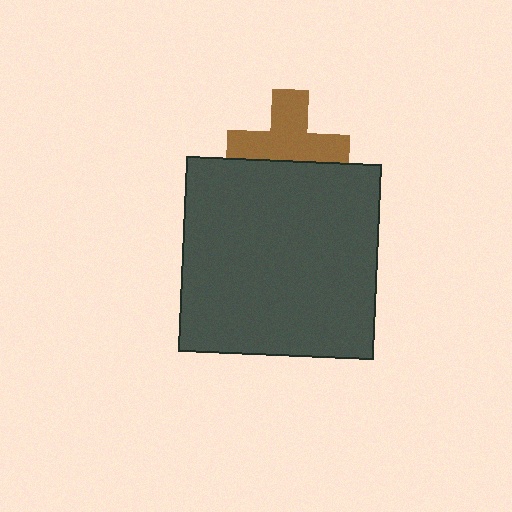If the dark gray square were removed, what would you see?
You would see the complete brown cross.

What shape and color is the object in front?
The object in front is a dark gray square.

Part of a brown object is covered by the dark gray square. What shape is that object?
It is a cross.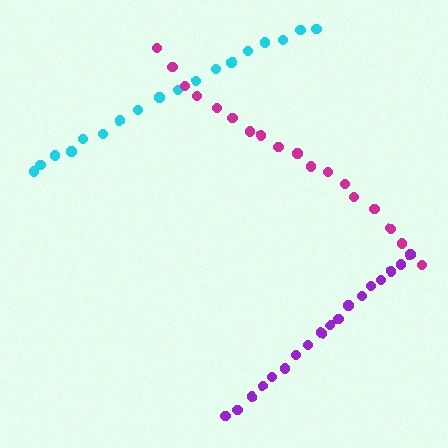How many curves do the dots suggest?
There are 3 distinct paths.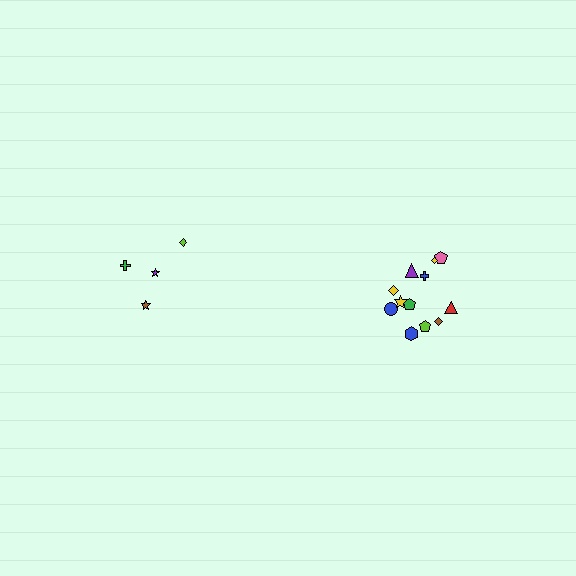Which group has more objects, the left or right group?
The right group.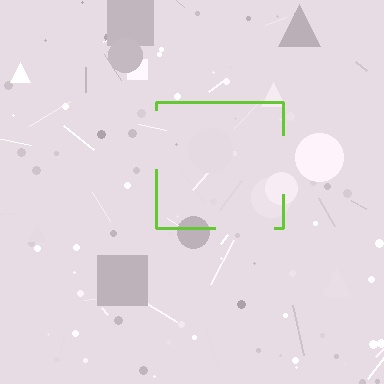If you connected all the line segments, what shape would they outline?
They would outline a square.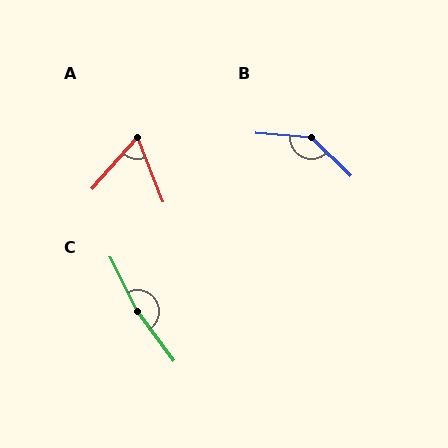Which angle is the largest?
C, at approximately 170 degrees.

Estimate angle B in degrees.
Approximately 141 degrees.